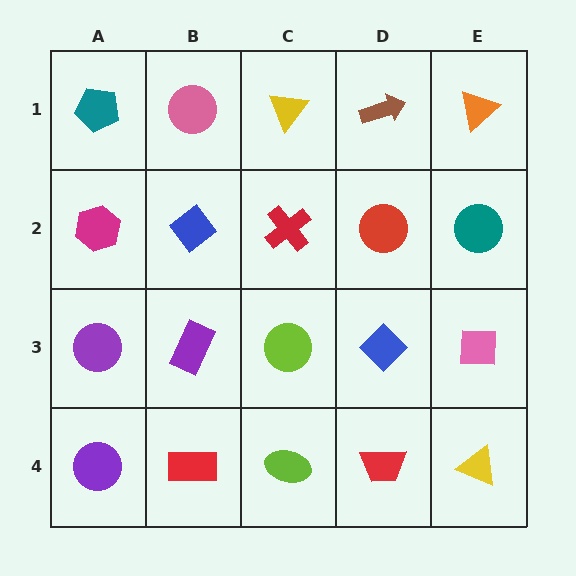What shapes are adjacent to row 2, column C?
A yellow triangle (row 1, column C), a lime circle (row 3, column C), a blue diamond (row 2, column B), a red circle (row 2, column D).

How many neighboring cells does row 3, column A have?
3.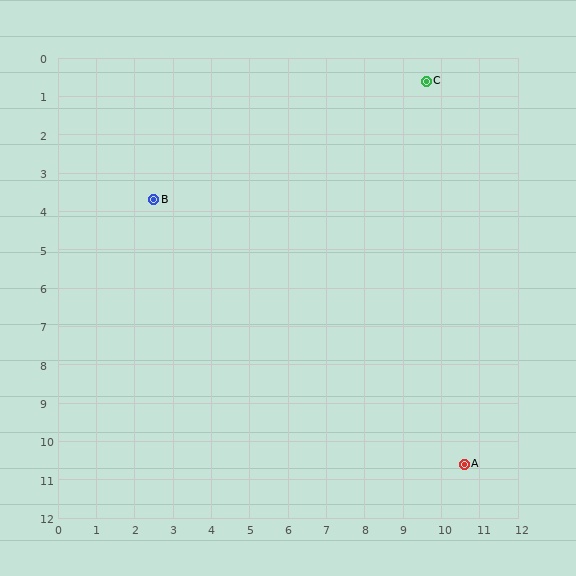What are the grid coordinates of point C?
Point C is at approximately (9.6, 0.6).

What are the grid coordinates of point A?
Point A is at approximately (10.6, 10.6).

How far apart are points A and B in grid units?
Points A and B are about 10.6 grid units apart.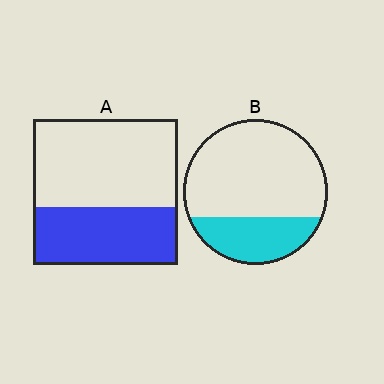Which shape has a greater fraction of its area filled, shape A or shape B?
Shape A.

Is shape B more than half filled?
No.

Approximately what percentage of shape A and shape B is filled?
A is approximately 40% and B is approximately 30%.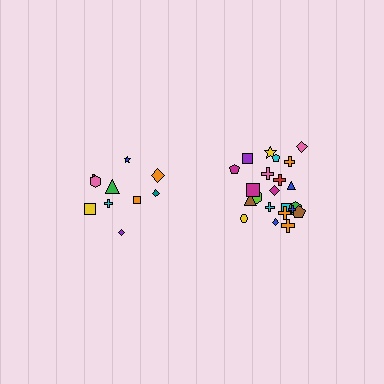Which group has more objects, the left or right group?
The right group.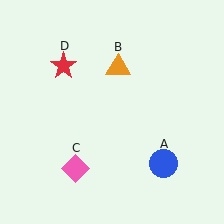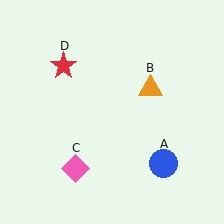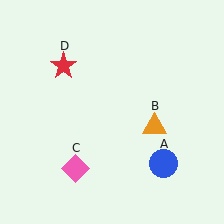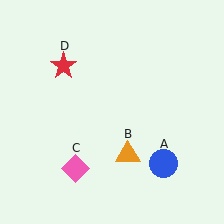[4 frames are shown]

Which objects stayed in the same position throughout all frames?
Blue circle (object A) and pink diamond (object C) and red star (object D) remained stationary.